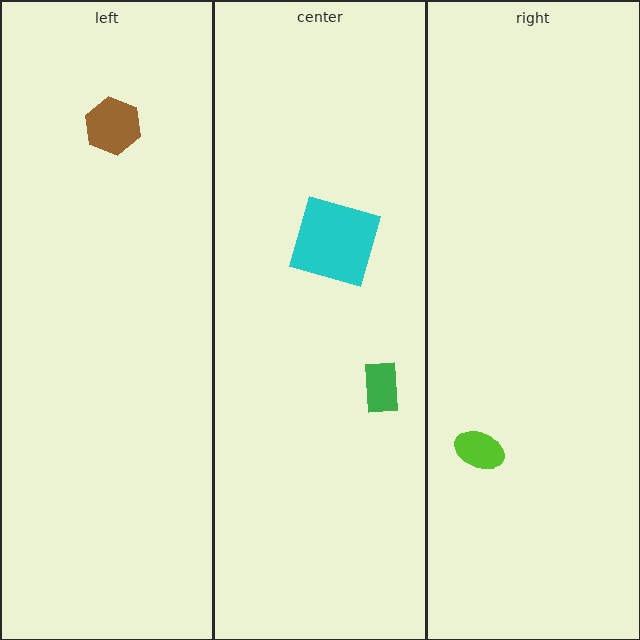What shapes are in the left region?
The brown hexagon.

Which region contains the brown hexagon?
The left region.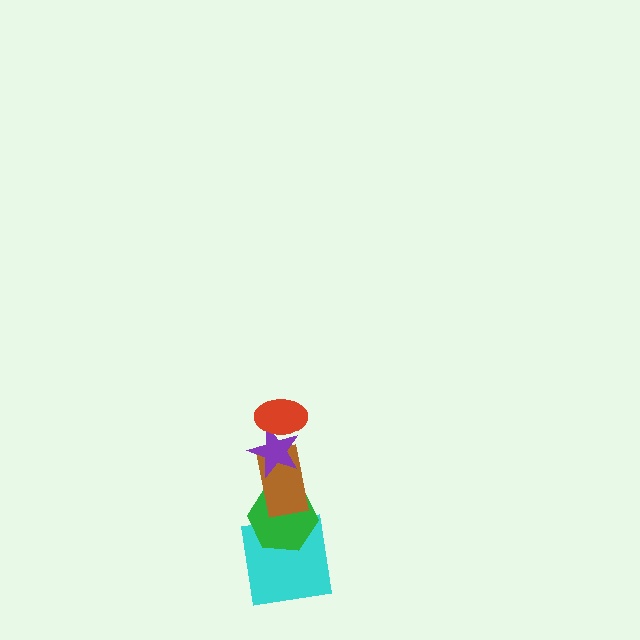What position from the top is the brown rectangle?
The brown rectangle is 3rd from the top.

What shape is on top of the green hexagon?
The brown rectangle is on top of the green hexagon.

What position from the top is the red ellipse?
The red ellipse is 1st from the top.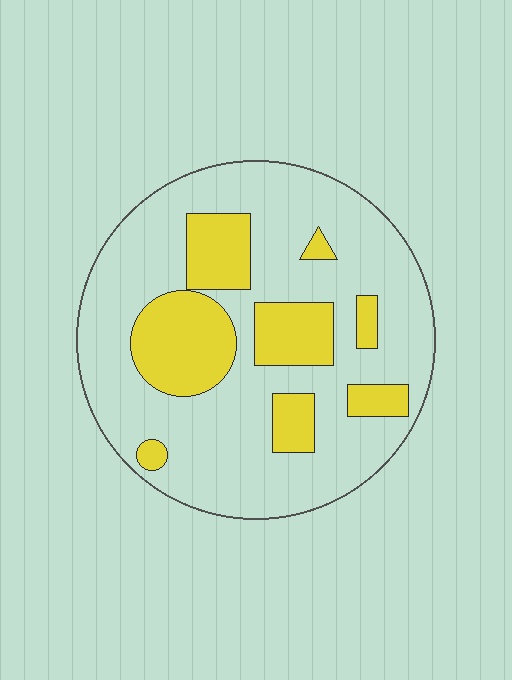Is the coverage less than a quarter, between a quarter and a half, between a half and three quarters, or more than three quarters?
Between a quarter and a half.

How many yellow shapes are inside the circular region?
8.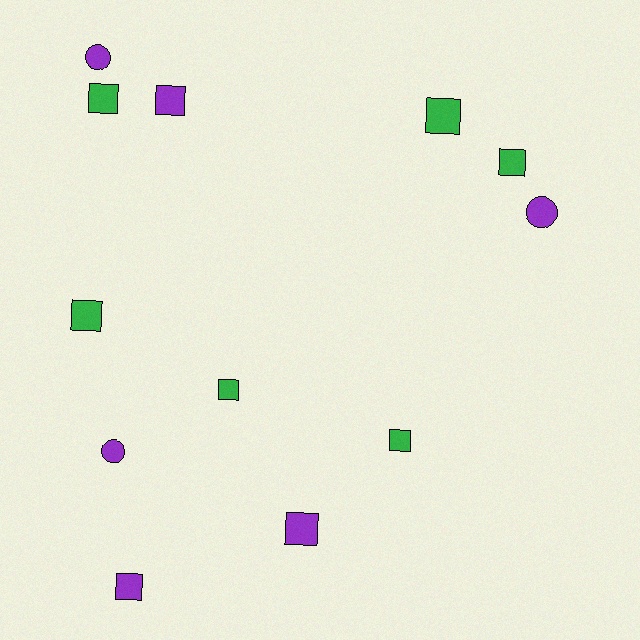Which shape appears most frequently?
Square, with 9 objects.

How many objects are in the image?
There are 12 objects.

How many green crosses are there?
There are no green crosses.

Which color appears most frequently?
Green, with 6 objects.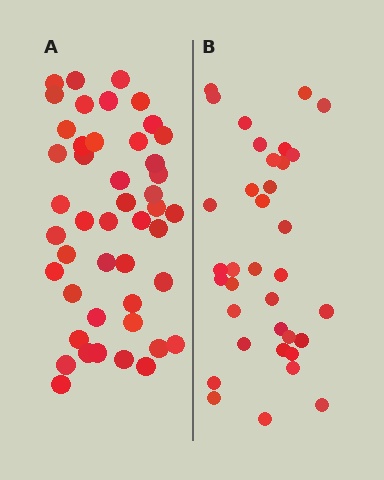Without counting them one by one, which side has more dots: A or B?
Region A (the left region) has more dots.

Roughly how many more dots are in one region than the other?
Region A has roughly 12 or so more dots than region B.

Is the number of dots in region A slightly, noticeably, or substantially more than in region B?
Region A has noticeably more, but not dramatically so. The ratio is roughly 1.3 to 1.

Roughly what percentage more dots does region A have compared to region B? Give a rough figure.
About 30% more.